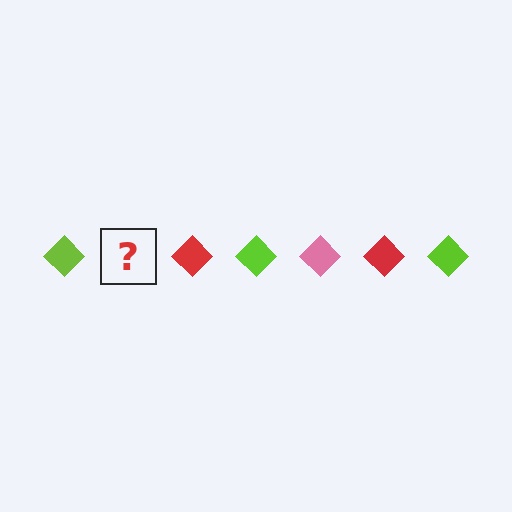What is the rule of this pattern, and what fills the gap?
The rule is that the pattern cycles through lime, pink, red diamonds. The gap should be filled with a pink diamond.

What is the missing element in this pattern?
The missing element is a pink diamond.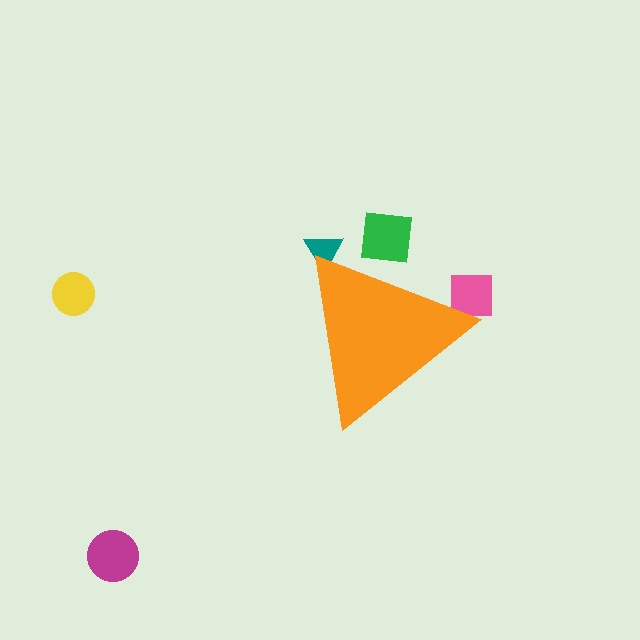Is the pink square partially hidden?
Yes, the pink square is partially hidden behind the orange triangle.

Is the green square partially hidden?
Yes, the green square is partially hidden behind the orange triangle.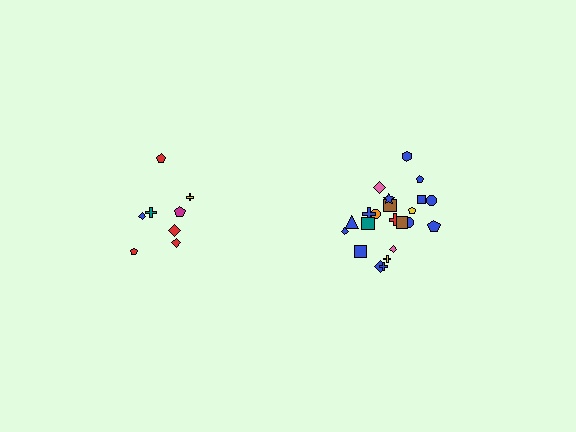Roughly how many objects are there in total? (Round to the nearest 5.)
Roughly 30 objects in total.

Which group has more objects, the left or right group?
The right group.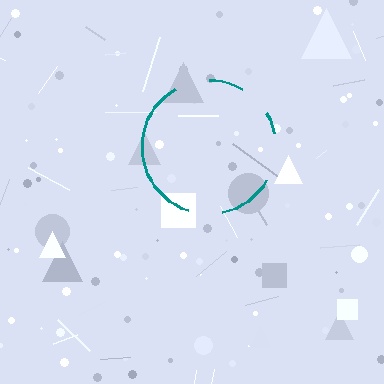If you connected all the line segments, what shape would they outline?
They would outline a circle.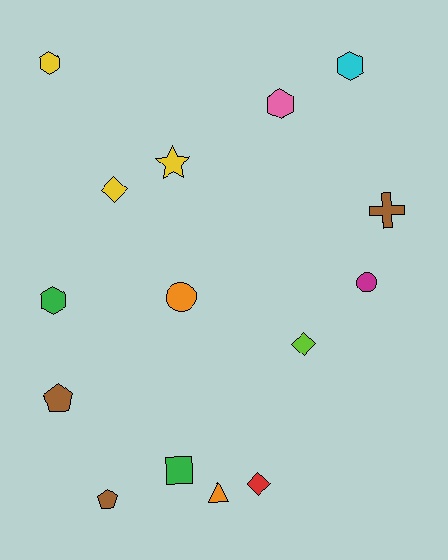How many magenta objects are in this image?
There is 1 magenta object.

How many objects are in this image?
There are 15 objects.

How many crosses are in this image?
There is 1 cross.